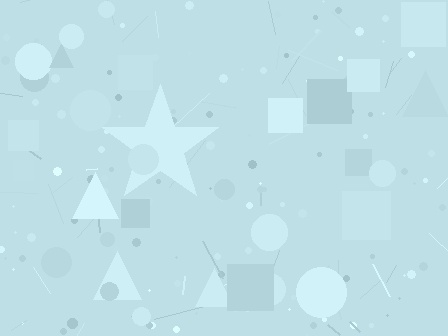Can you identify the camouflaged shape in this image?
The camouflaged shape is a star.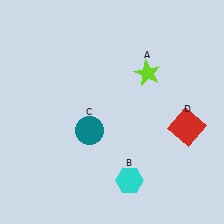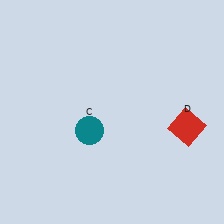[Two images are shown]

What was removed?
The lime star (A), the cyan hexagon (B) were removed in Image 2.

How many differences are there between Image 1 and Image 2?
There are 2 differences between the two images.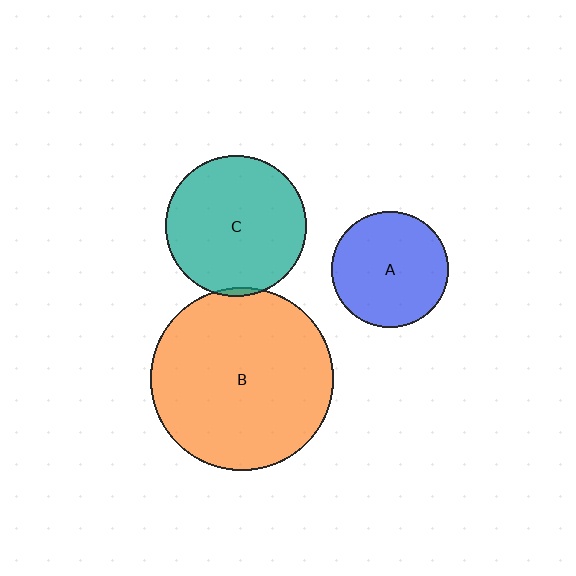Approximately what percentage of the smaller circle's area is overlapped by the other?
Approximately 5%.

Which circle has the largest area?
Circle B (orange).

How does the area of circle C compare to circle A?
Approximately 1.5 times.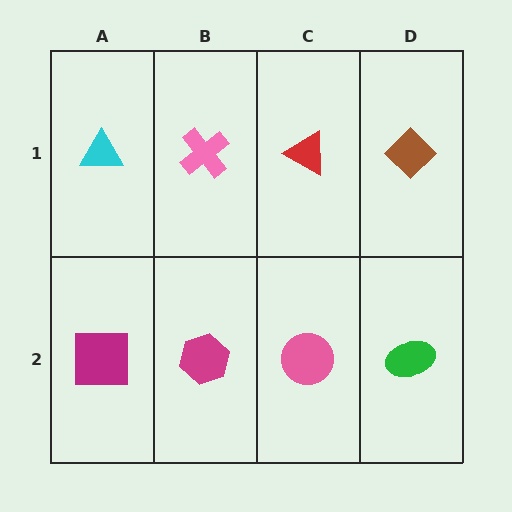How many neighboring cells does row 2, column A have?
2.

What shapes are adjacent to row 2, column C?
A red triangle (row 1, column C), a magenta hexagon (row 2, column B), a green ellipse (row 2, column D).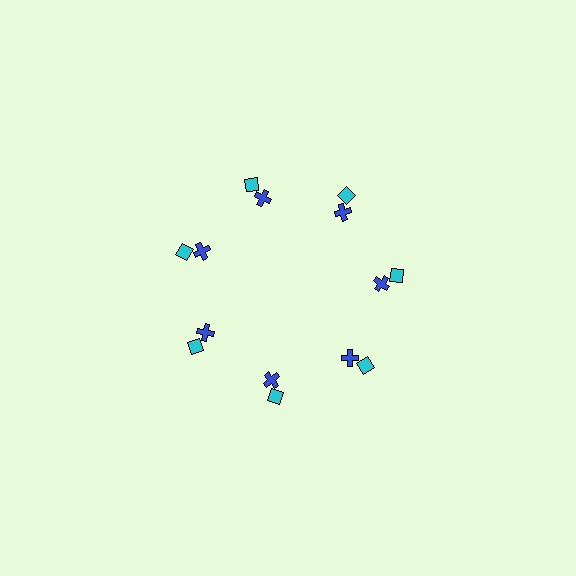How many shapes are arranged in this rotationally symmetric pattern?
There are 14 shapes, arranged in 7 groups of 2.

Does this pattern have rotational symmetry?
Yes, this pattern has 7-fold rotational symmetry. It looks the same after rotating 51 degrees around the center.